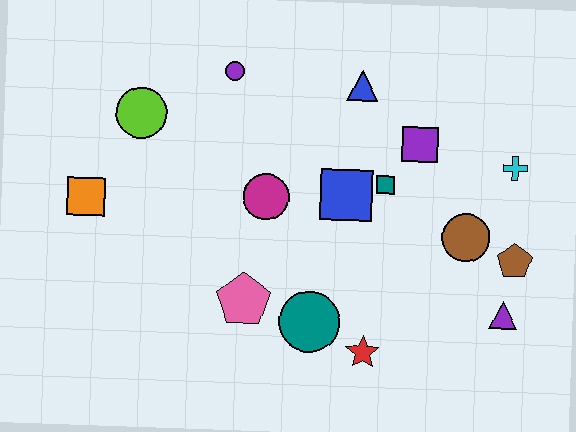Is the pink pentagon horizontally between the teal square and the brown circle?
No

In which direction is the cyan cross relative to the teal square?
The cyan cross is to the right of the teal square.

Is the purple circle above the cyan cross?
Yes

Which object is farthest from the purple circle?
The purple triangle is farthest from the purple circle.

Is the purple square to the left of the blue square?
No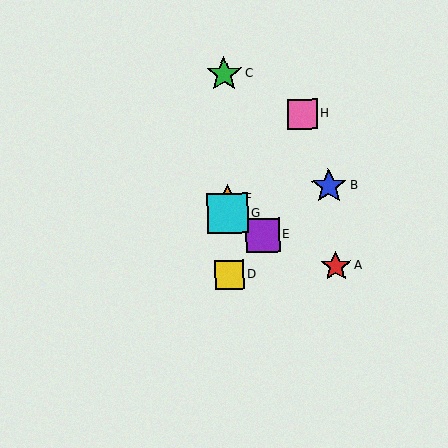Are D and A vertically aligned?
No, D is at x≈230 and A is at x≈336.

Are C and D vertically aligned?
Yes, both are at x≈224.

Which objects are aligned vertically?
Objects C, D, F, G are aligned vertically.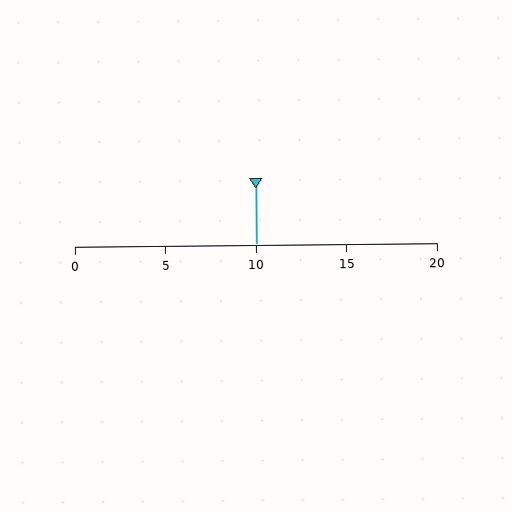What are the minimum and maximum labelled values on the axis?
The axis runs from 0 to 20.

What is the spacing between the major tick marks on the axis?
The major ticks are spaced 5 apart.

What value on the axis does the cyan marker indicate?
The marker indicates approximately 10.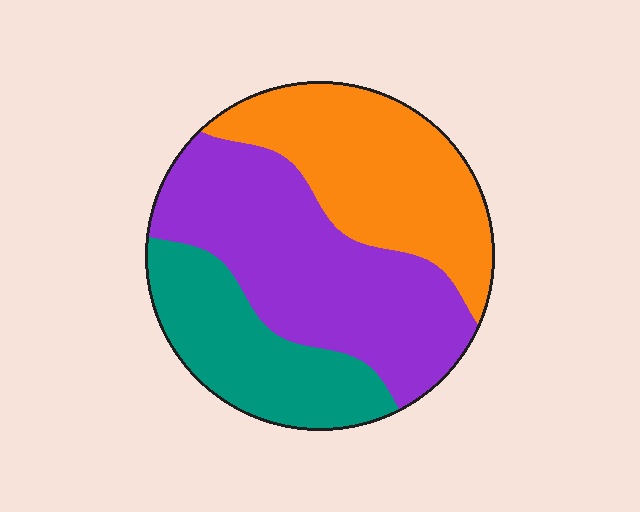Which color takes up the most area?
Purple, at roughly 45%.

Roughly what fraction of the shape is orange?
Orange takes up about one third (1/3) of the shape.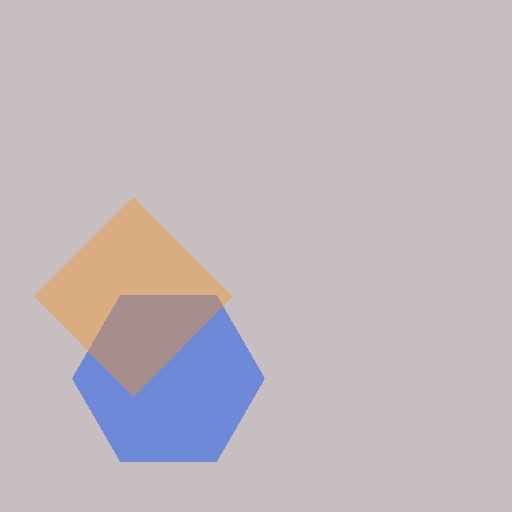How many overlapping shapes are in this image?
There are 2 overlapping shapes in the image.